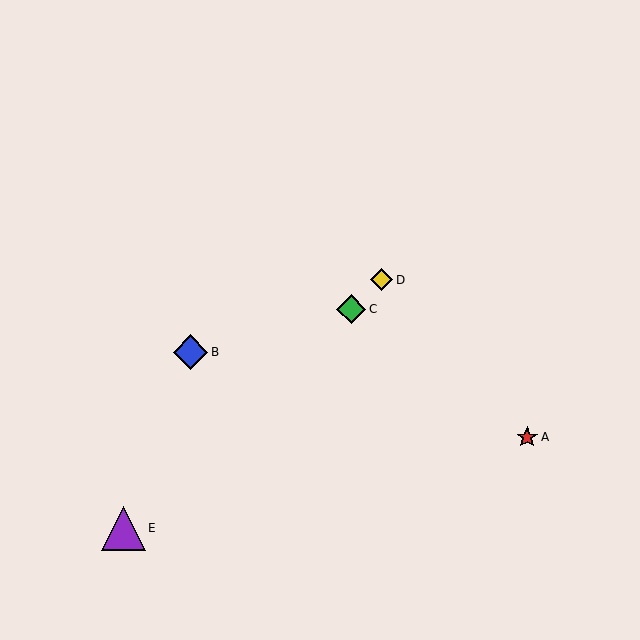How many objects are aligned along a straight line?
3 objects (C, D, E) are aligned along a straight line.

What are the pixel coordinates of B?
Object B is at (190, 352).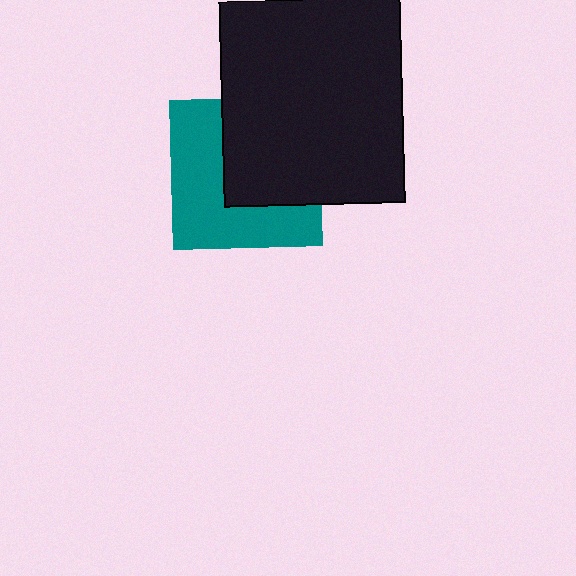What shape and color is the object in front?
The object in front is a black rectangle.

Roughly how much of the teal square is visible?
About half of it is visible (roughly 53%).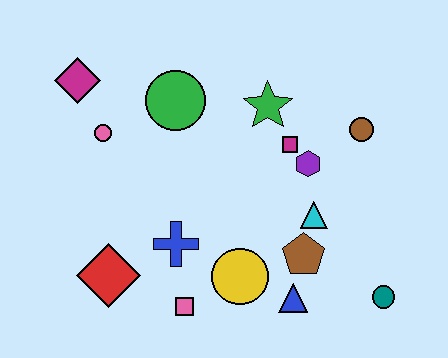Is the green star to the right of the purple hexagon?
No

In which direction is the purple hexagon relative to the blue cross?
The purple hexagon is to the right of the blue cross.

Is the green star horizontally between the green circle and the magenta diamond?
No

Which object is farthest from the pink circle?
The teal circle is farthest from the pink circle.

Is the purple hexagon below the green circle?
Yes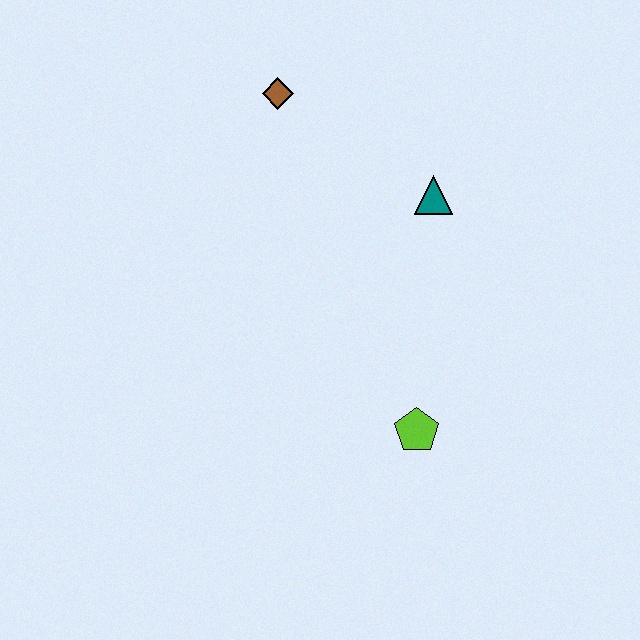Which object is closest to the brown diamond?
The teal triangle is closest to the brown diamond.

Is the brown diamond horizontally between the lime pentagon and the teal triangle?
No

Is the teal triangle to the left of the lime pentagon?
No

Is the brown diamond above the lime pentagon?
Yes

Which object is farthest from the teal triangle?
The lime pentagon is farthest from the teal triangle.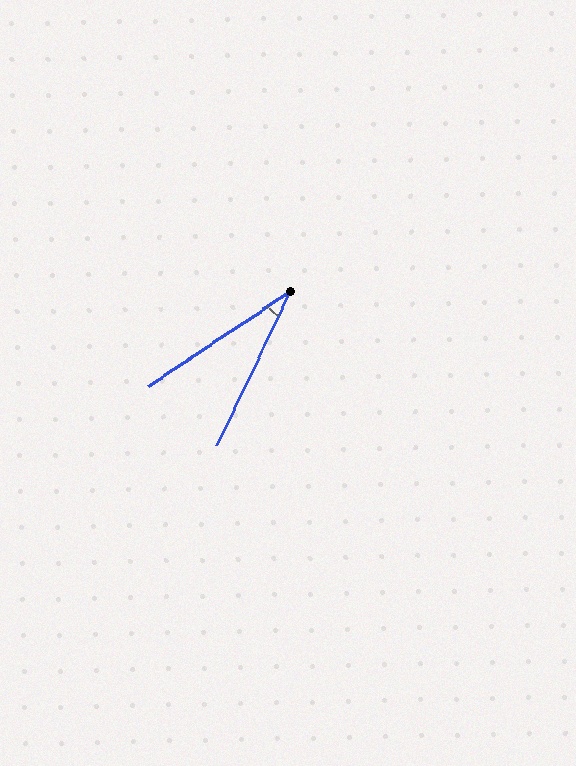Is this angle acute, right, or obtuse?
It is acute.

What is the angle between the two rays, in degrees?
Approximately 31 degrees.